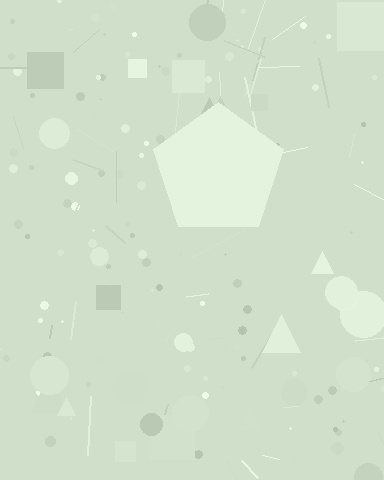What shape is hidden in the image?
A pentagon is hidden in the image.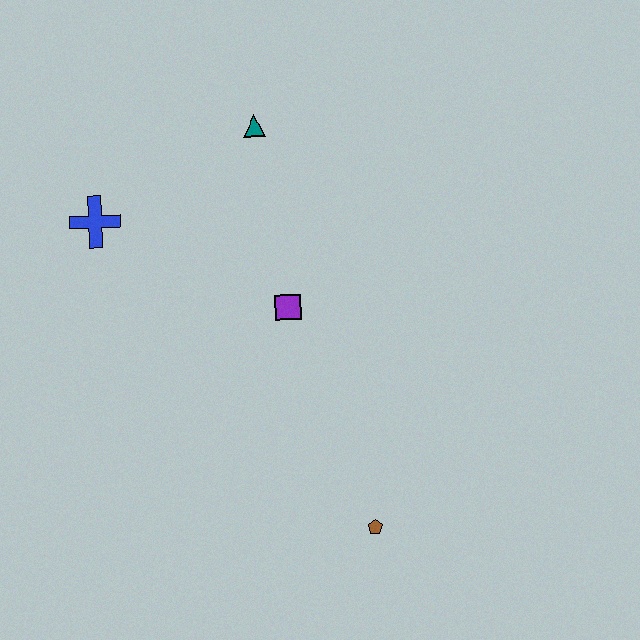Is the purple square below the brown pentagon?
No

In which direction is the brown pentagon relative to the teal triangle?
The brown pentagon is below the teal triangle.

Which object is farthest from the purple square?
The brown pentagon is farthest from the purple square.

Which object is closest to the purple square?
The teal triangle is closest to the purple square.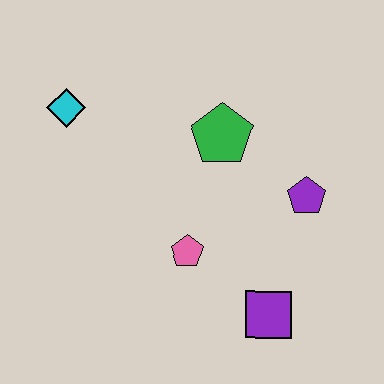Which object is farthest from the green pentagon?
The purple square is farthest from the green pentagon.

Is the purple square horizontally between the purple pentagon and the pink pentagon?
Yes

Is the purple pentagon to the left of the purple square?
No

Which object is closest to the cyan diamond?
The green pentagon is closest to the cyan diamond.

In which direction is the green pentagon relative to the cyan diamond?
The green pentagon is to the right of the cyan diamond.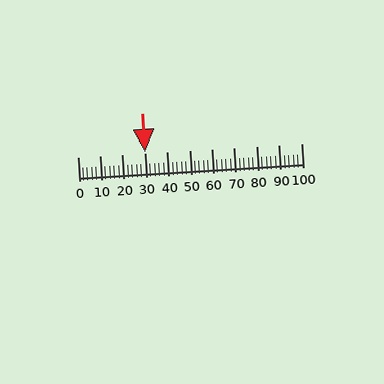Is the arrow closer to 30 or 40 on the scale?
The arrow is closer to 30.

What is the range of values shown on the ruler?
The ruler shows values from 0 to 100.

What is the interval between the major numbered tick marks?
The major tick marks are spaced 10 units apart.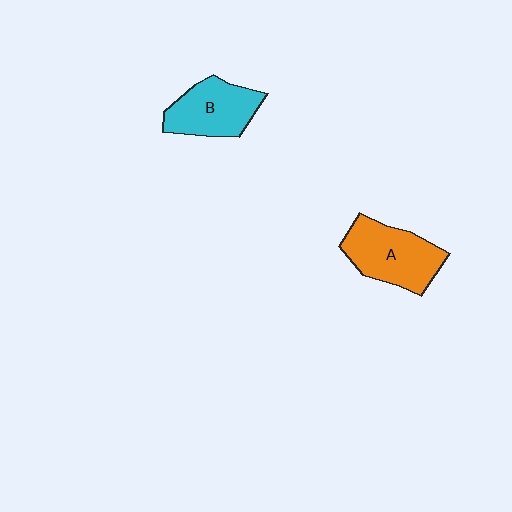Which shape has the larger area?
Shape A (orange).